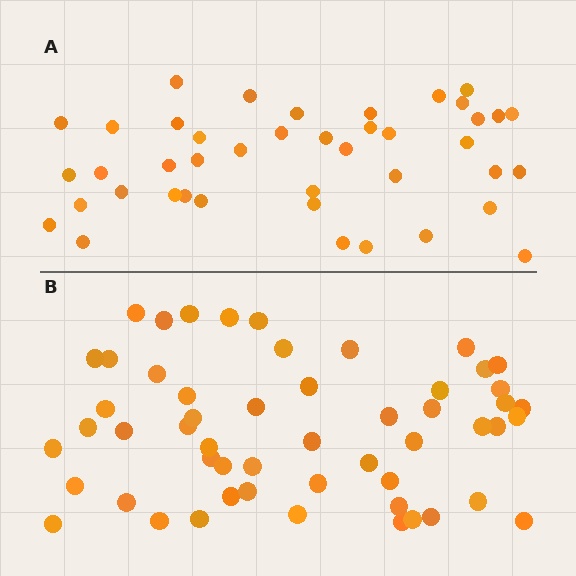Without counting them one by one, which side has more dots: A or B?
Region B (the bottom region) has more dots.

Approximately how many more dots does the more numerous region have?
Region B has roughly 12 or so more dots than region A.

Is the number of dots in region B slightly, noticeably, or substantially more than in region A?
Region B has noticeably more, but not dramatically so. The ratio is roughly 1.3 to 1.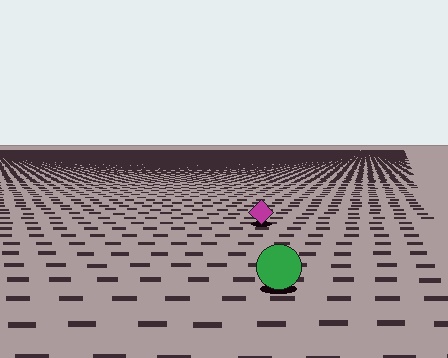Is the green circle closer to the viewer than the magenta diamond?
Yes. The green circle is closer — you can tell from the texture gradient: the ground texture is coarser near it.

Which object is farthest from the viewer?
The magenta diamond is farthest from the viewer. It appears smaller and the ground texture around it is denser.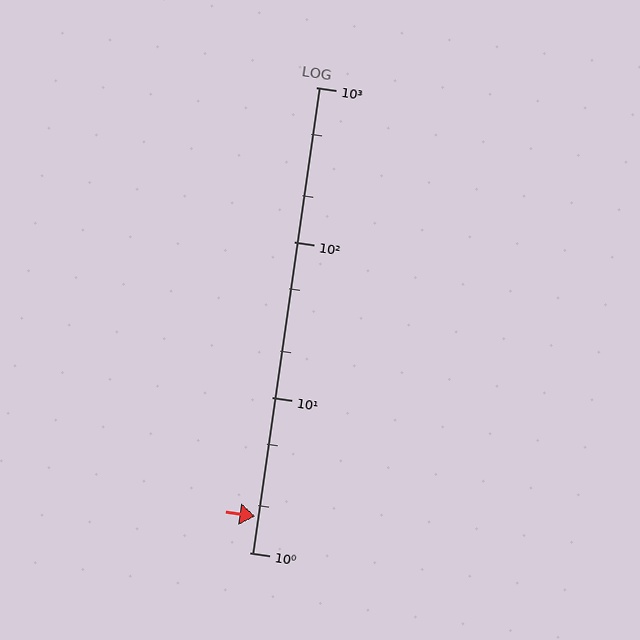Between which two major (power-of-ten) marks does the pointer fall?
The pointer is between 1 and 10.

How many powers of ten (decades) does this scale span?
The scale spans 3 decades, from 1 to 1000.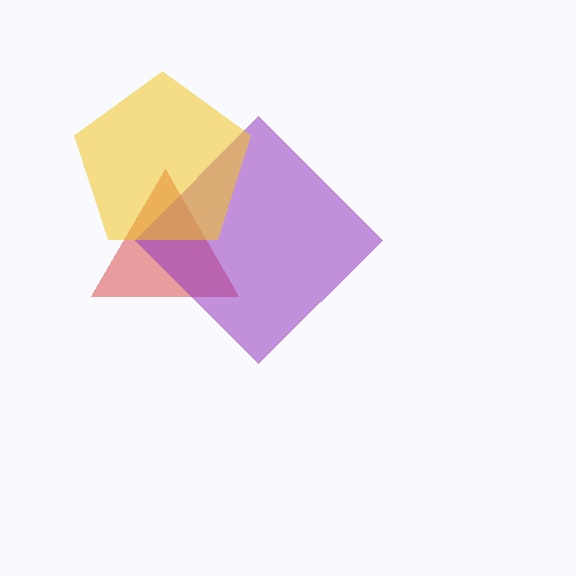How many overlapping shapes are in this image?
There are 3 overlapping shapes in the image.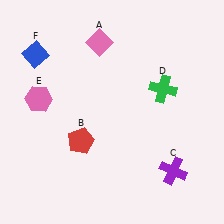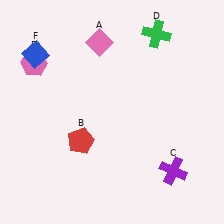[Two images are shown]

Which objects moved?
The objects that moved are: the green cross (D), the pink hexagon (E).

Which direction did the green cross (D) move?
The green cross (D) moved up.